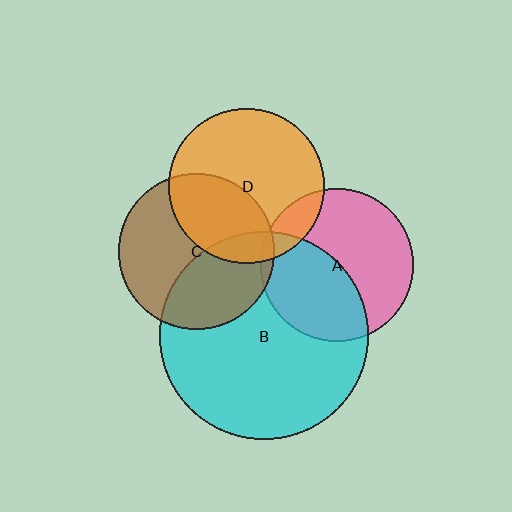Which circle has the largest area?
Circle B (cyan).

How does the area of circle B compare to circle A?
Approximately 1.8 times.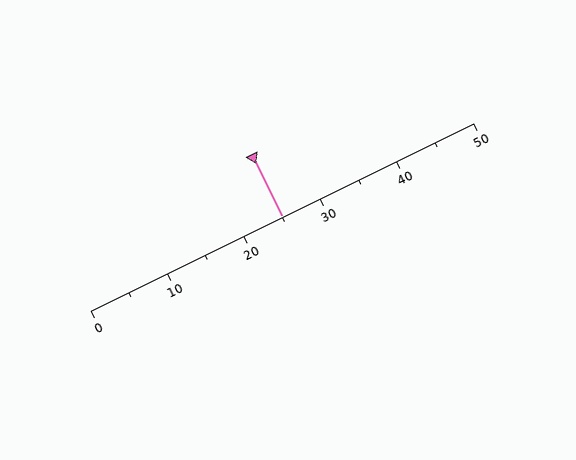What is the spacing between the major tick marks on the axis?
The major ticks are spaced 10 apart.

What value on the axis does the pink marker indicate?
The marker indicates approximately 25.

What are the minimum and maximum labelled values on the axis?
The axis runs from 0 to 50.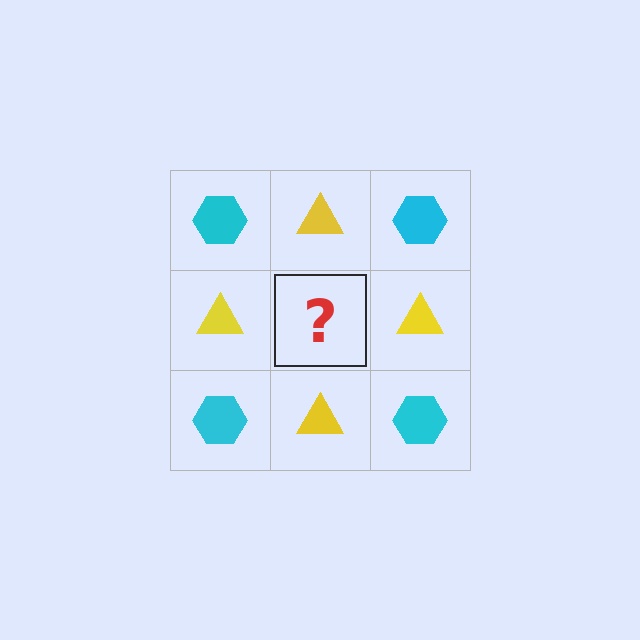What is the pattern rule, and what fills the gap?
The rule is that it alternates cyan hexagon and yellow triangle in a checkerboard pattern. The gap should be filled with a cyan hexagon.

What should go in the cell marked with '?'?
The missing cell should contain a cyan hexagon.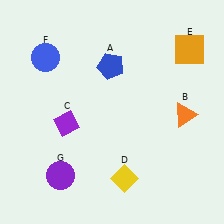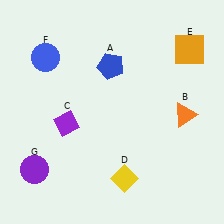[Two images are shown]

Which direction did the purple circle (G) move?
The purple circle (G) moved left.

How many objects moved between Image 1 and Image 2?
1 object moved between the two images.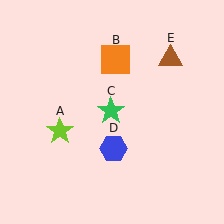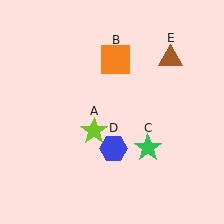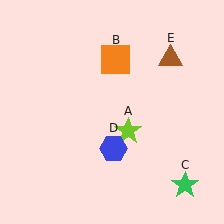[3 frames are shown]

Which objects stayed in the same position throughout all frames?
Orange square (object B) and blue hexagon (object D) and brown triangle (object E) remained stationary.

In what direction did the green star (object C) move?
The green star (object C) moved down and to the right.